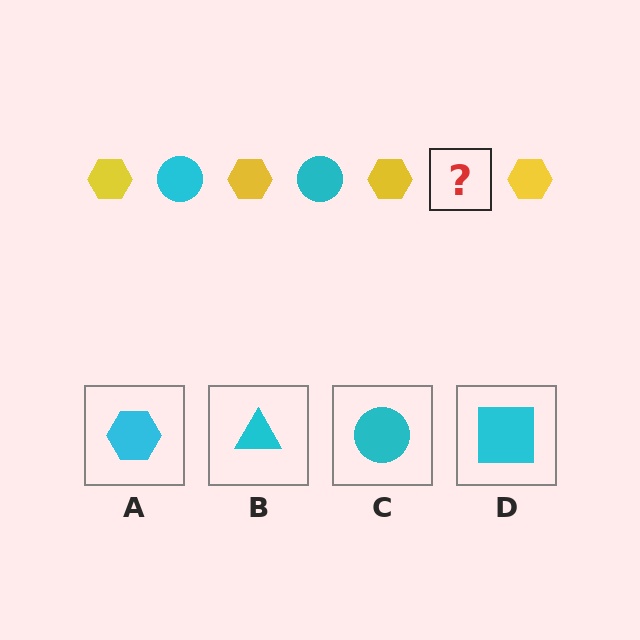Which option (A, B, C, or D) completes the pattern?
C.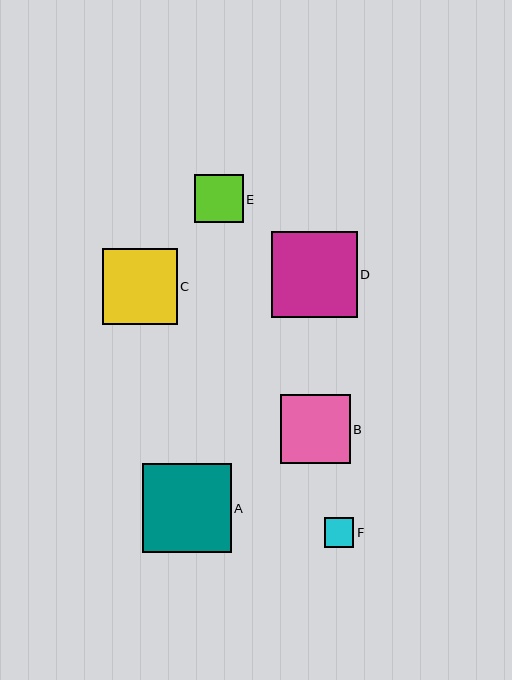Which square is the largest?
Square A is the largest with a size of approximately 89 pixels.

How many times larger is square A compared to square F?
Square A is approximately 3.0 times the size of square F.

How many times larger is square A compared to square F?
Square A is approximately 3.0 times the size of square F.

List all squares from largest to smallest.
From largest to smallest: A, D, C, B, E, F.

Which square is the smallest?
Square F is the smallest with a size of approximately 30 pixels.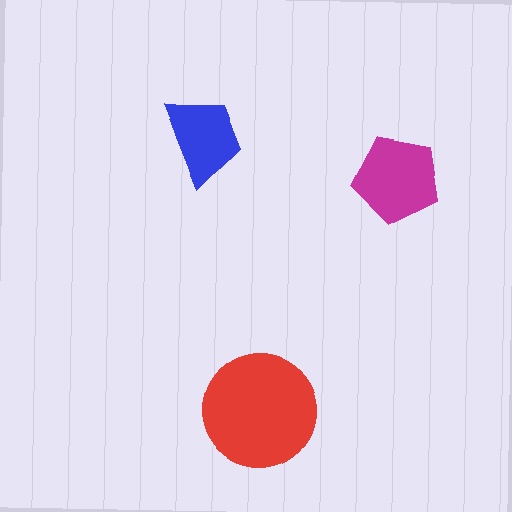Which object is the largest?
The red circle.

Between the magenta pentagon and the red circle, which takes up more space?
The red circle.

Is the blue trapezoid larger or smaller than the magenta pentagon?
Smaller.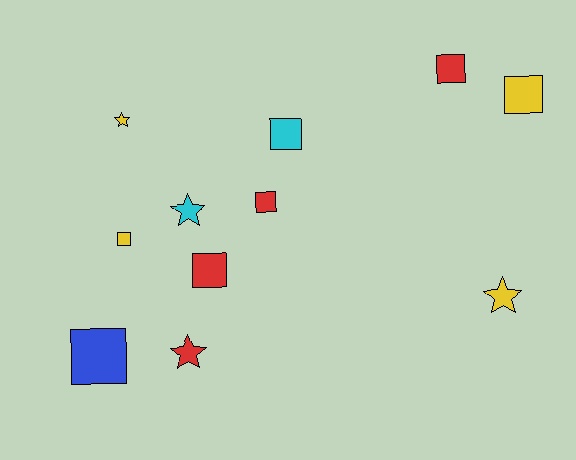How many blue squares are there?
There is 1 blue square.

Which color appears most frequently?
Yellow, with 4 objects.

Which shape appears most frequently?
Square, with 7 objects.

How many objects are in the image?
There are 11 objects.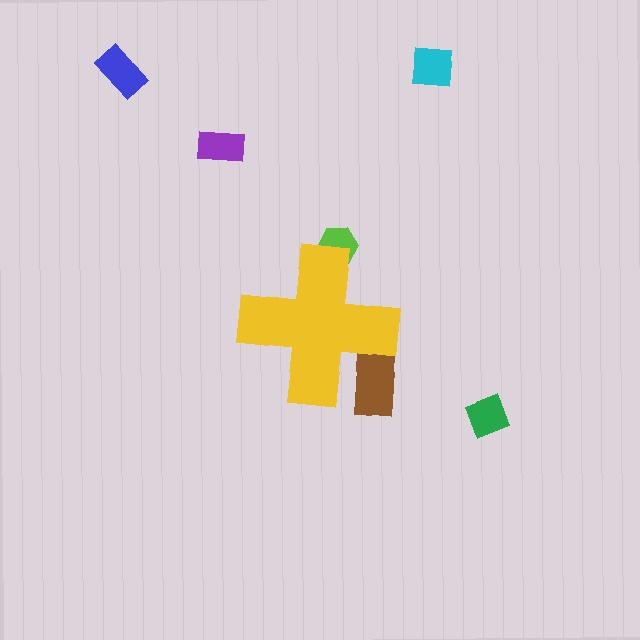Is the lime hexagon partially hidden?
Yes, the lime hexagon is partially hidden behind the yellow cross.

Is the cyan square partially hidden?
No, the cyan square is fully visible.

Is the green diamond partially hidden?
No, the green diamond is fully visible.